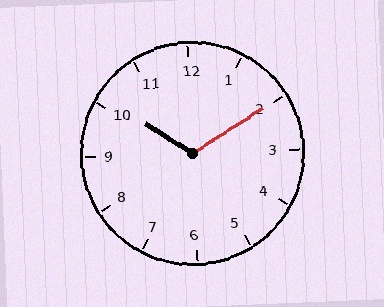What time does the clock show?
10:10.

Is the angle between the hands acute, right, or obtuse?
It is obtuse.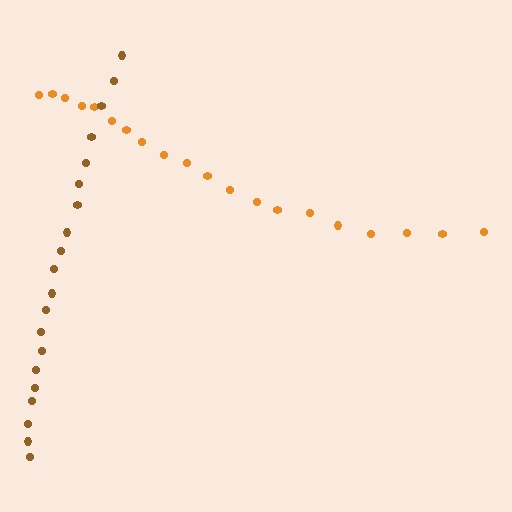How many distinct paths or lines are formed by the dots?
There are 2 distinct paths.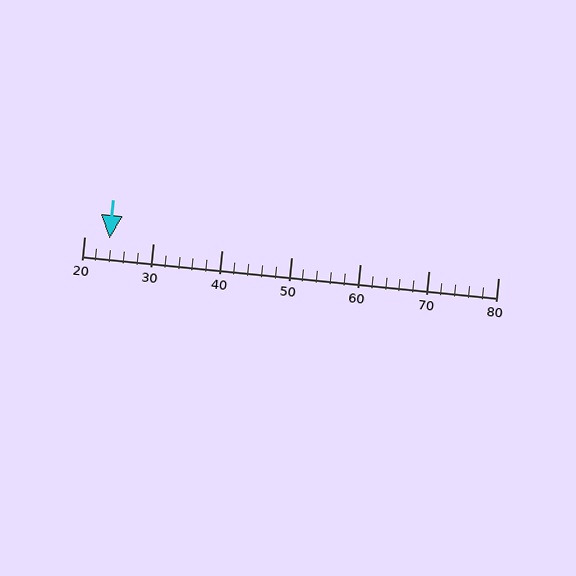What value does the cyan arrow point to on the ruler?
The cyan arrow points to approximately 24.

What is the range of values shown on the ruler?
The ruler shows values from 20 to 80.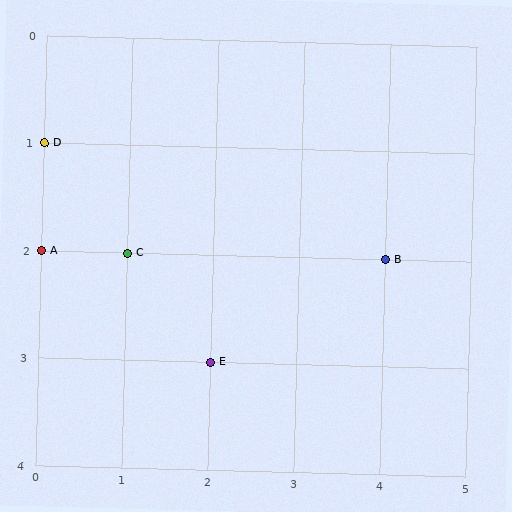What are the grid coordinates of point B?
Point B is at grid coordinates (4, 2).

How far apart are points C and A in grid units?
Points C and A are 1 column apart.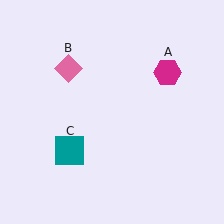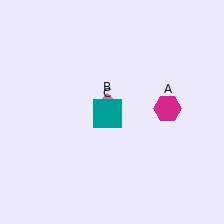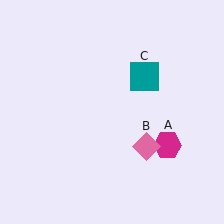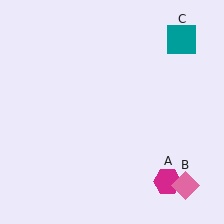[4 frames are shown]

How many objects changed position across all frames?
3 objects changed position: magenta hexagon (object A), pink diamond (object B), teal square (object C).